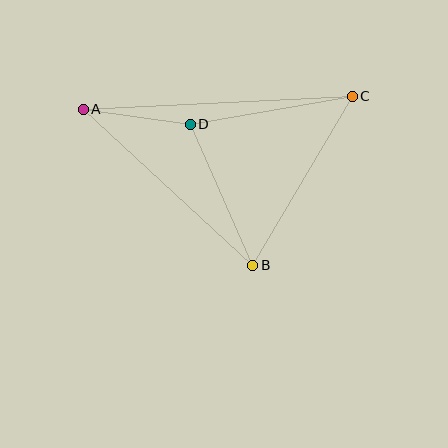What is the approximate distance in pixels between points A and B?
The distance between A and B is approximately 230 pixels.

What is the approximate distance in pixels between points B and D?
The distance between B and D is approximately 154 pixels.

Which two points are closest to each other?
Points A and D are closest to each other.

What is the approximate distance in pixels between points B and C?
The distance between B and C is approximately 196 pixels.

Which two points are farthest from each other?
Points A and C are farthest from each other.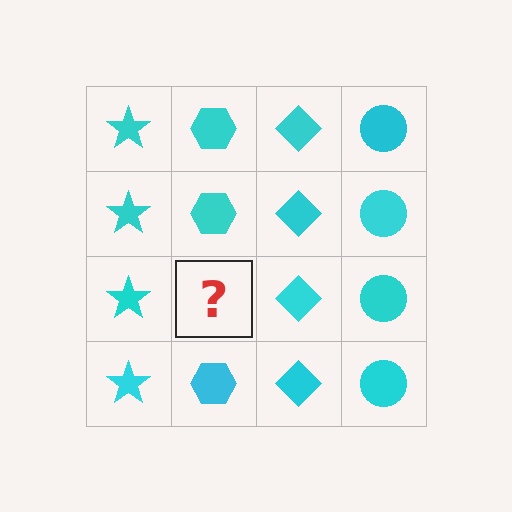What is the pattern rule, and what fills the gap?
The rule is that each column has a consistent shape. The gap should be filled with a cyan hexagon.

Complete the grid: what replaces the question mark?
The question mark should be replaced with a cyan hexagon.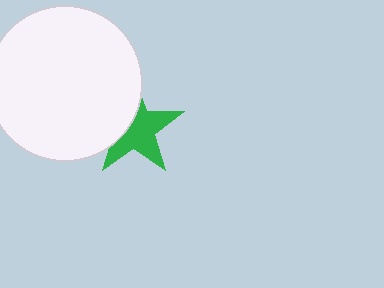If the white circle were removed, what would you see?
You would see the complete green star.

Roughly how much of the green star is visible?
About half of it is visible (roughly 62%).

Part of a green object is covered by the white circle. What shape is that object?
It is a star.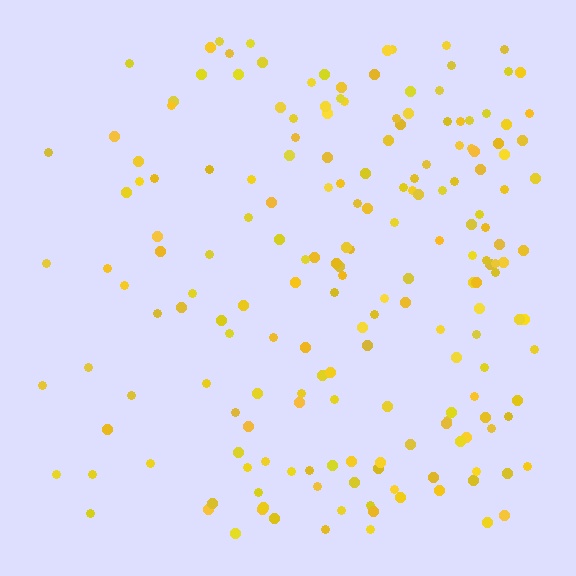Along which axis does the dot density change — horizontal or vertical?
Horizontal.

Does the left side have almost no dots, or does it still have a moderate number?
Still a moderate number, just noticeably fewer than the right.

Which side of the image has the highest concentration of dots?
The right.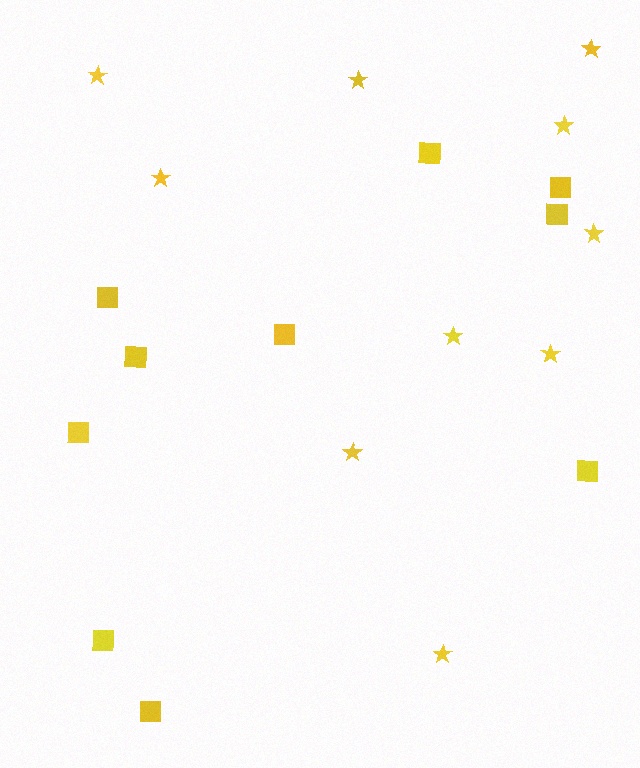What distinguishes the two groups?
There are 2 groups: one group of squares (10) and one group of stars (10).